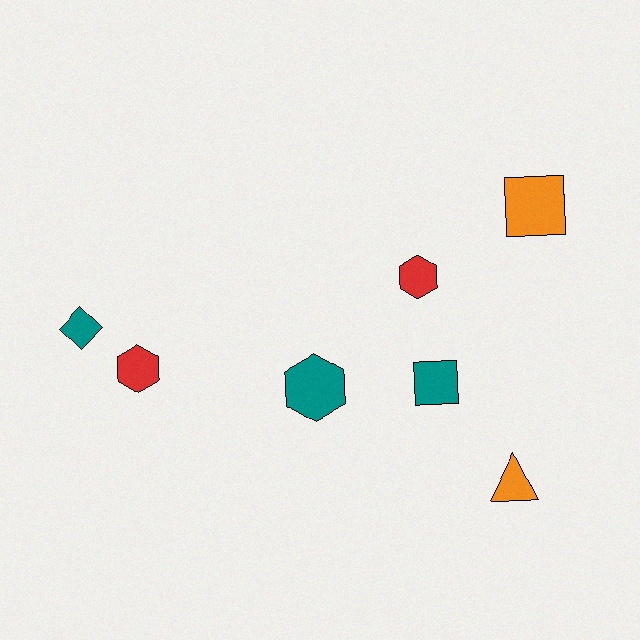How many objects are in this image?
There are 7 objects.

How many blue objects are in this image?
There are no blue objects.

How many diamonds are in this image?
There is 1 diamond.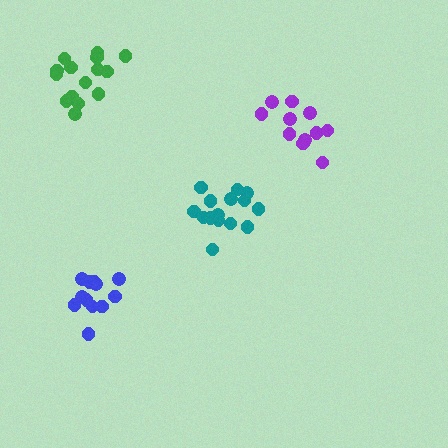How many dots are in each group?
Group 1: 11 dots, Group 2: 15 dots, Group 3: 12 dots, Group 4: 15 dots (53 total).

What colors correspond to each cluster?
The clusters are colored: purple, teal, blue, green.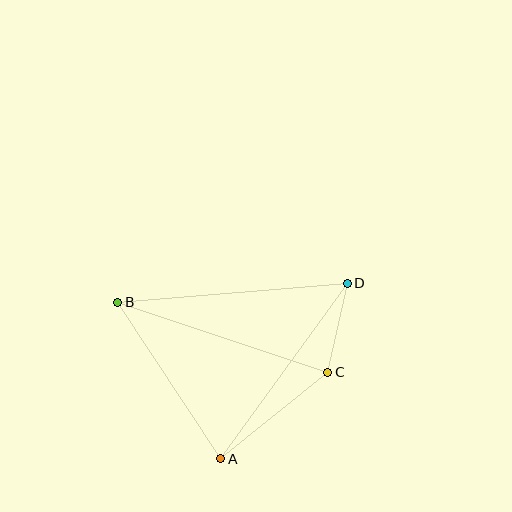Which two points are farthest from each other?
Points B and D are farthest from each other.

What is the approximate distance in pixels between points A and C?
The distance between A and C is approximately 138 pixels.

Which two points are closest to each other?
Points C and D are closest to each other.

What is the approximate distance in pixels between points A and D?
The distance between A and D is approximately 216 pixels.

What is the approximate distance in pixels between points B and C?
The distance between B and C is approximately 221 pixels.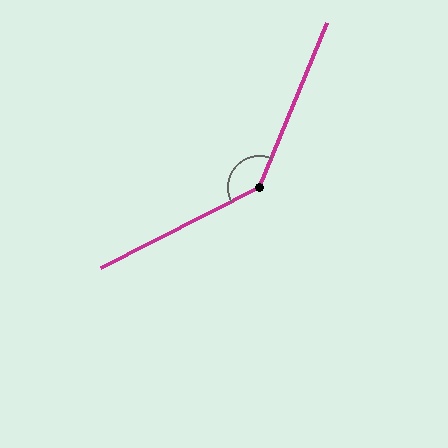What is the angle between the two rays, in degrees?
Approximately 140 degrees.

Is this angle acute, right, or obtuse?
It is obtuse.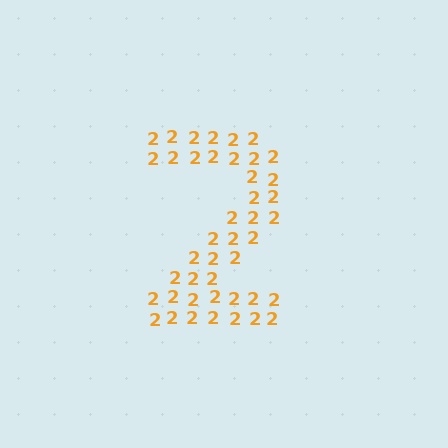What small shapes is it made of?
It is made of small digit 2's.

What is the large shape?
The large shape is the digit 2.